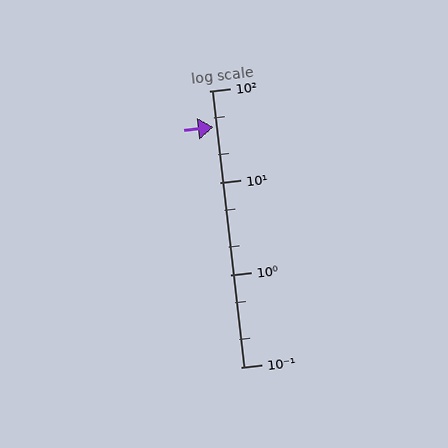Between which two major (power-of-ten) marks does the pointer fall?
The pointer is between 10 and 100.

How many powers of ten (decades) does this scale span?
The scale spans 3 decades, from 0.1 to 100.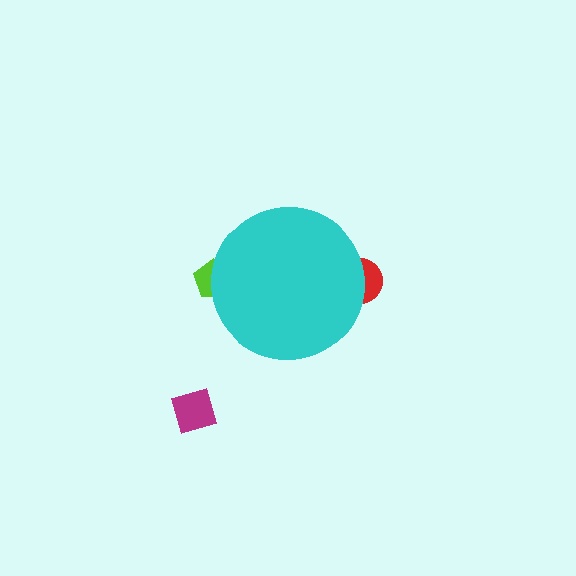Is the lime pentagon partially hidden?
Yes, the lime pentagon is partially hidden behind the cyan circle.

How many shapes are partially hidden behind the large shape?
2 shapes are partially hidden.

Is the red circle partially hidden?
Yes, the red circle is partially hidden behind the cyan circle.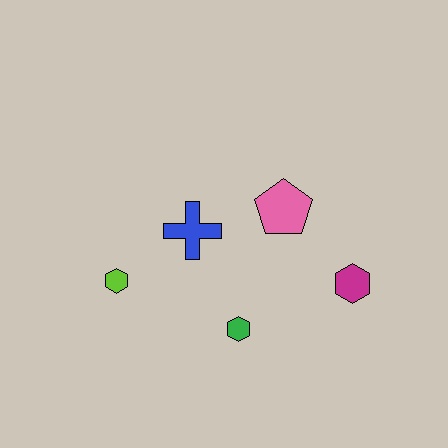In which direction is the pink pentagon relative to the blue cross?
The pink pentagon is to the right of the blue cross.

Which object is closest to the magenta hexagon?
The pink pentagon is closest to the magenta hexagon.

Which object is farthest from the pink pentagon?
The lime hexagon is farthest from the pink pentagon.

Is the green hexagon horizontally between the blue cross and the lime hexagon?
No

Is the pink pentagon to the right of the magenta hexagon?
No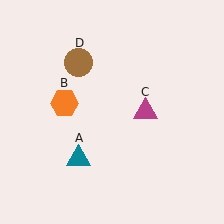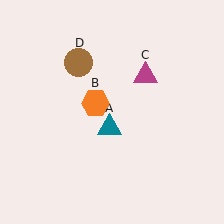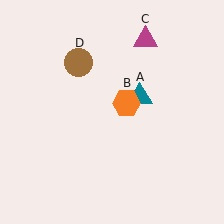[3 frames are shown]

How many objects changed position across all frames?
3 objects changed position: teal triangle (object A), orange hexagon (object B), magenta triangle (object C).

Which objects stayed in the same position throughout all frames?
Brown circle (object D) remained stationary.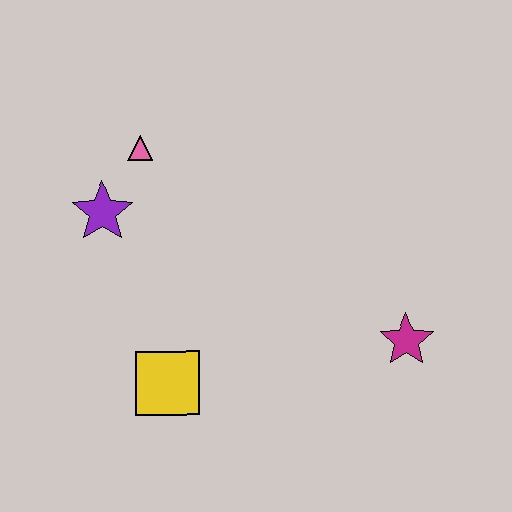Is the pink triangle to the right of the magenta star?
No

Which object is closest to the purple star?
The pink triangle is closest to the purple star.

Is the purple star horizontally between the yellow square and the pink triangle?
No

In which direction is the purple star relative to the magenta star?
The purple star is to the left of the magenta star.